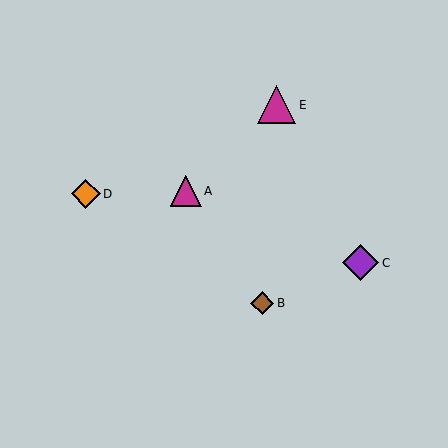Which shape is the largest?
The magenta triangle (labeled E) is the largest.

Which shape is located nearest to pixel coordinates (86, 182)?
The orange diamond (labeled D) at (86, 194) is nearest to that location.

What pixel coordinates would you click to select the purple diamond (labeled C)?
Click at (361, 263) to select the purple diamond C.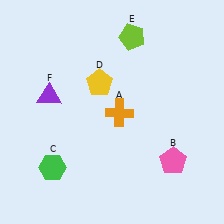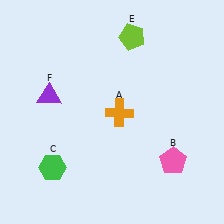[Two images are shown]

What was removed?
The yellow pentagon (D) was removed in Image 2.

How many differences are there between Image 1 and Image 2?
There is 1 difference between the two images.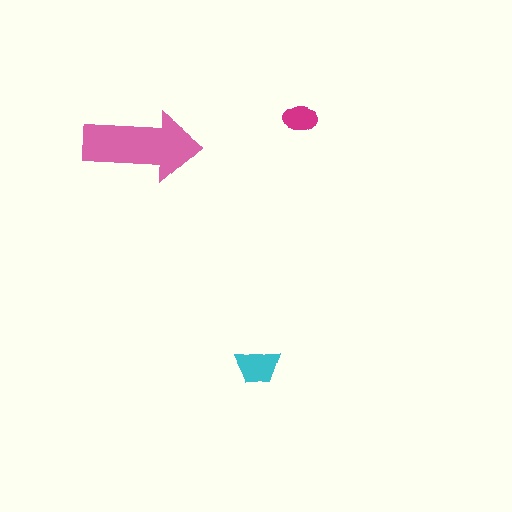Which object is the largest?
The pink arrow.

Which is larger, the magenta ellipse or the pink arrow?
The pink arrow.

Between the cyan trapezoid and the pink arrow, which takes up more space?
The pink arrow.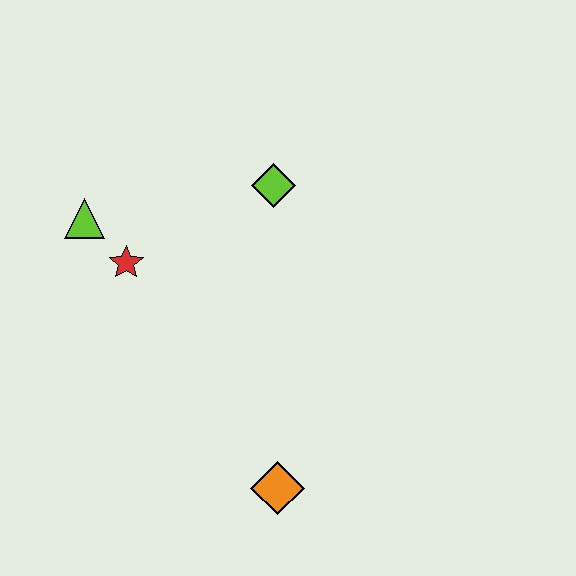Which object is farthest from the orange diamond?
The lime triangle is farthest from the orange diamond.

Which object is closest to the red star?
The lime triangle is closest to the red star.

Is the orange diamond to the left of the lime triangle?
No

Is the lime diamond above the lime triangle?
Yes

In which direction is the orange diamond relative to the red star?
The orange diamond is below the red star.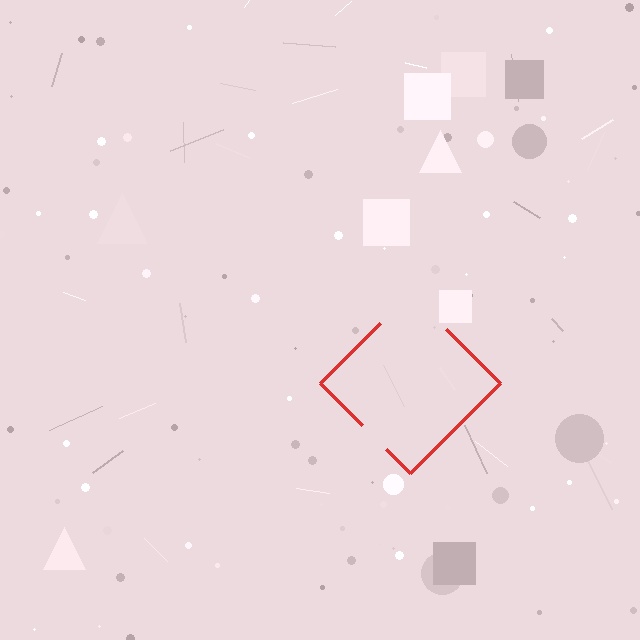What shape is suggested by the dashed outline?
The dashed outline suggests a diamond.